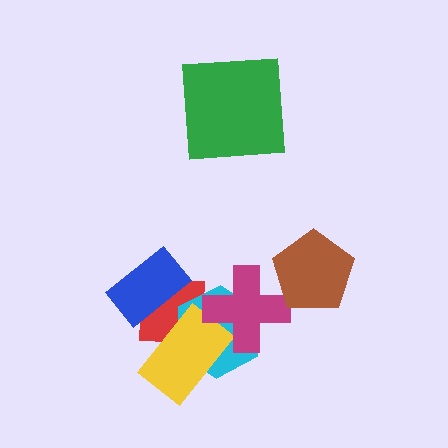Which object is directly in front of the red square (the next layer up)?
The cyan hexagon is directly in front of the red square.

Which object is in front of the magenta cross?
The brown pentagon is in front of the magenta cross.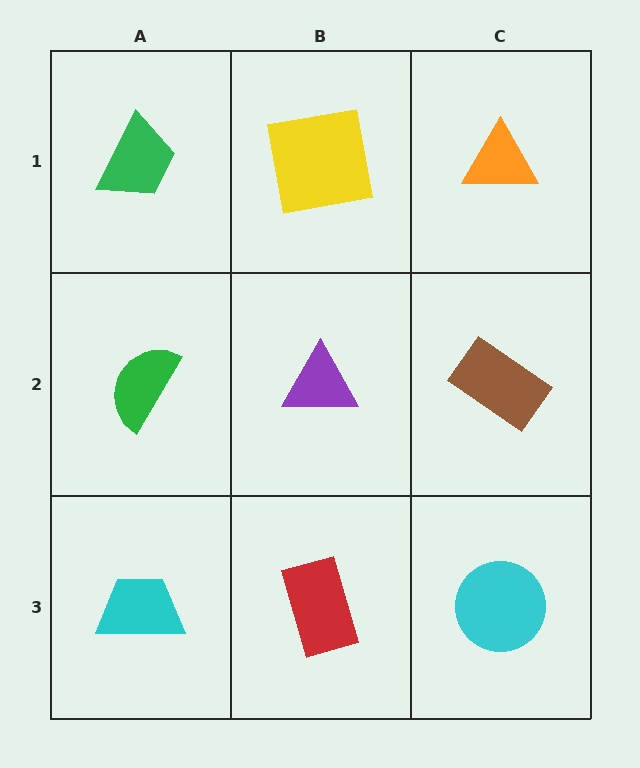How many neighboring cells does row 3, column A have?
2.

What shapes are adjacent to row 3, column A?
A green semicircle (row 2, column A), a red rectangle (row 3, column B).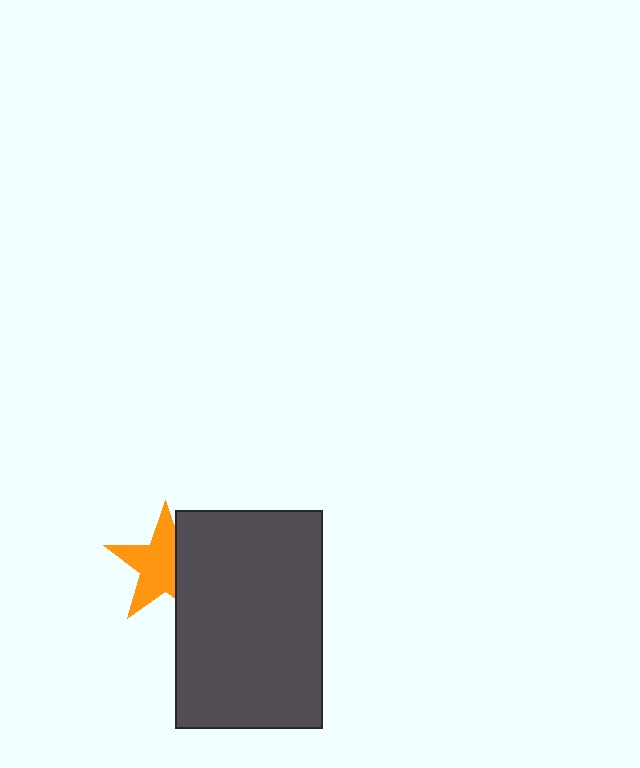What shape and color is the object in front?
The object in front is a dark gray rectangle.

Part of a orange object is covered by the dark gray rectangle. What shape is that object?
It is a star.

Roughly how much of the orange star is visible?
Most of it is visible (roughly 66%).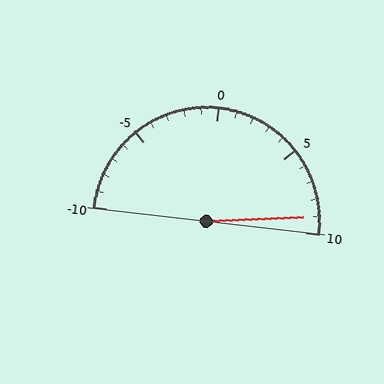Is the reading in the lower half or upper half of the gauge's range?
The reading is in the upper half of the range (-10 to 10).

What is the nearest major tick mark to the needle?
The nearest major tick mark is 10.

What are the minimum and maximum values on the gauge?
The gauge ranges from -10 to 10.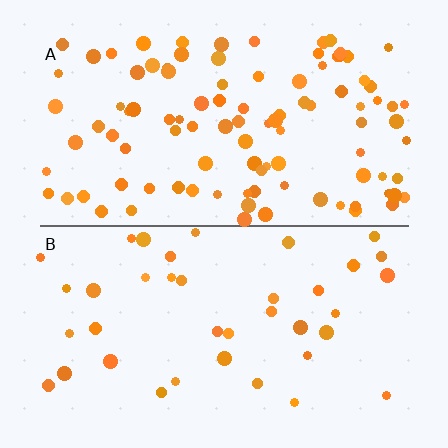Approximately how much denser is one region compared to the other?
Approximately 2.7× — region A over region B.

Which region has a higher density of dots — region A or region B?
A (the top).